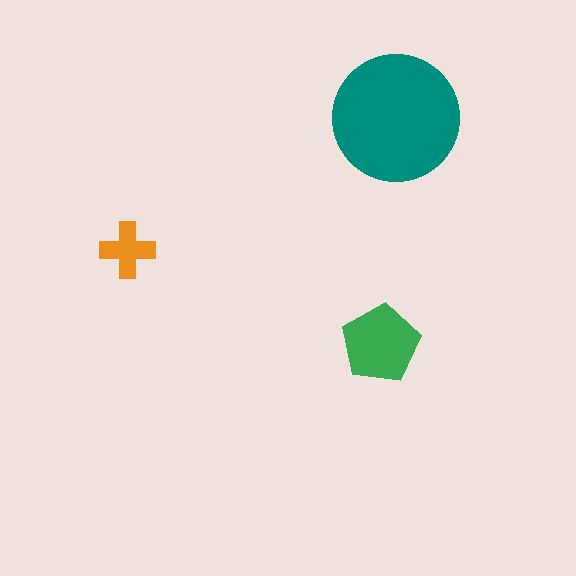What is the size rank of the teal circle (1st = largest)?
1st.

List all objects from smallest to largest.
The orange cross, the green pentagon, the teal circle.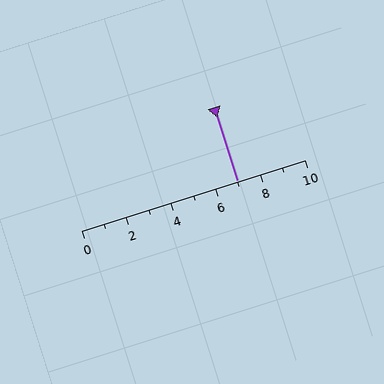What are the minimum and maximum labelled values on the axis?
The axis runs from 0 to 10.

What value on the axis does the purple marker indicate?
The marker indicates approximately 7.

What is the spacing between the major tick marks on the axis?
The major ticks are spaced 2 apart.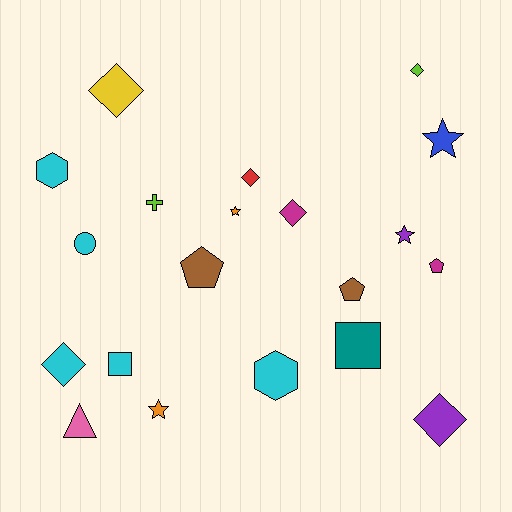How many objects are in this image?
There are 20 objects.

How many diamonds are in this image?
There are 6 diamonds.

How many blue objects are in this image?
There is 1 blue object.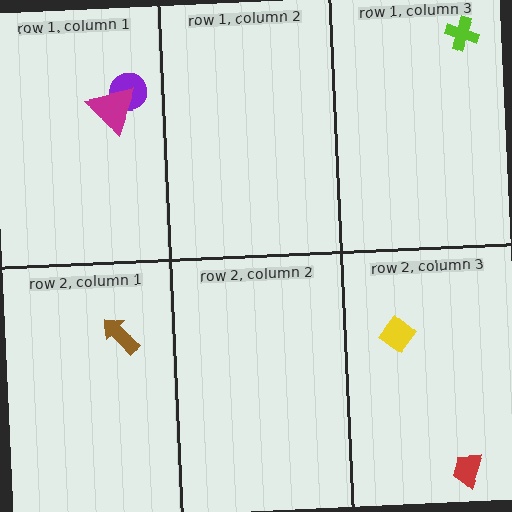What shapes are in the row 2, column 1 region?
The brown arrow.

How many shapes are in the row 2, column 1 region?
1.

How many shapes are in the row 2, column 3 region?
2.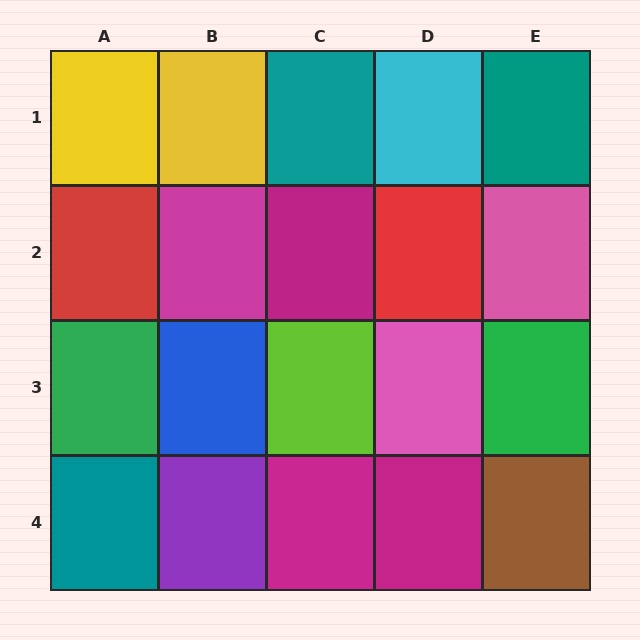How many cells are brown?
1 cell is brown.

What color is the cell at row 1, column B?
Yellow.